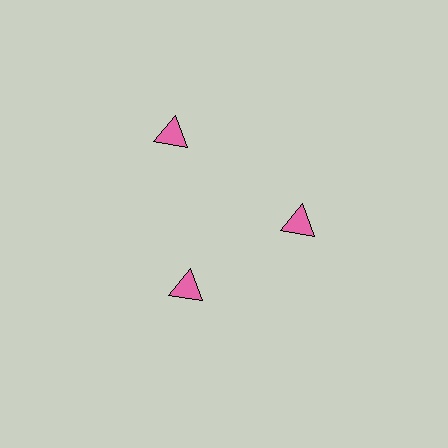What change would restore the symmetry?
The symmetry would be restored by moving it inward, back onto the ring so that all 3 triangles sit at equal angles and equal distance from the center.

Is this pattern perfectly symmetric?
No. The 3 pink triangles are arranged in a ring, but one element near the 11 o'clock position is pushed outward from the center, breaking the 3-fold rotational symmetry.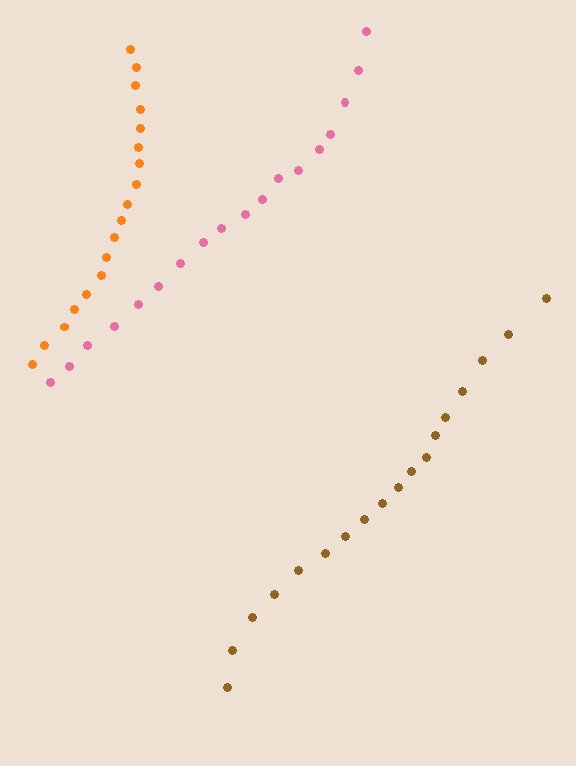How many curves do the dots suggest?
There are 3 distinct paths.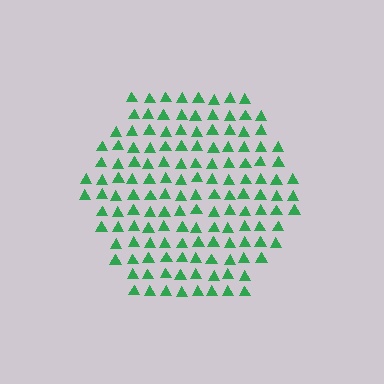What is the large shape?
The large shape is a hexagon.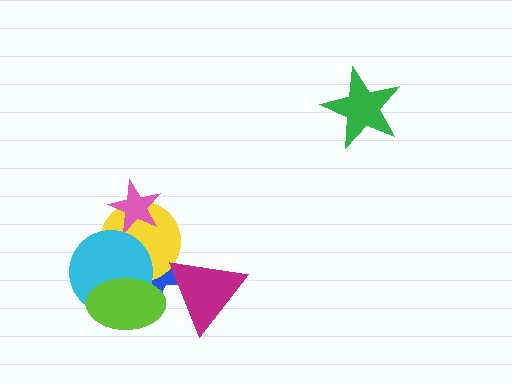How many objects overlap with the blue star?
4 objects overlap with the blue star.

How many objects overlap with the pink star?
1 object overlaps with the pink star.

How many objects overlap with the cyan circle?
3 objects overlap with the cyan circle.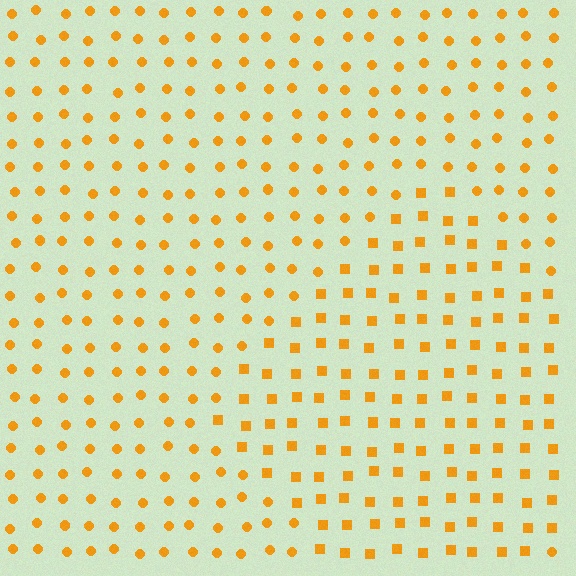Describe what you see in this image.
The image is filled with small orange elements arranged in a uniform grid. A diamond-shaped region contains squares, while the surrounding area contains circles. The boundary is defined purely by the change in element shape.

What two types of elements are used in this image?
The image uses squares inside the diamond region and circles outside it.